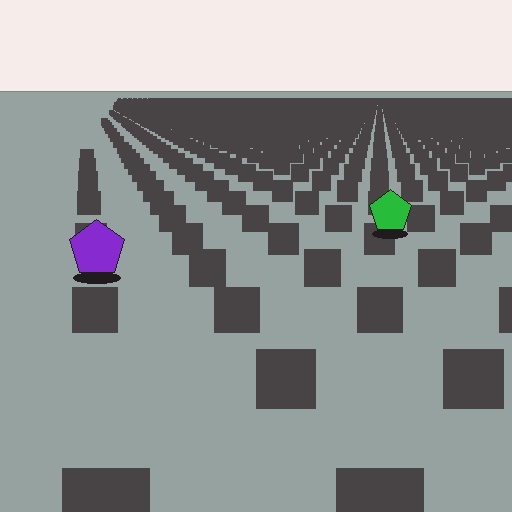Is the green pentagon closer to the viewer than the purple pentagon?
No. The purple pentagon is closer — you can tell from the texture gradient: the ground texture is coarser near it.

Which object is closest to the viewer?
The purple pentagon is closest. The texture marks near it are larger and more spread out.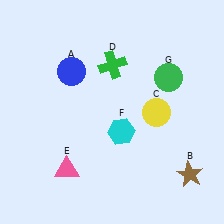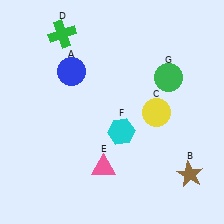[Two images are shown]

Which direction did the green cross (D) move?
The green cross (D) moved left.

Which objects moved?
The objects that moved are: the green cross (D), the pink triangle (E).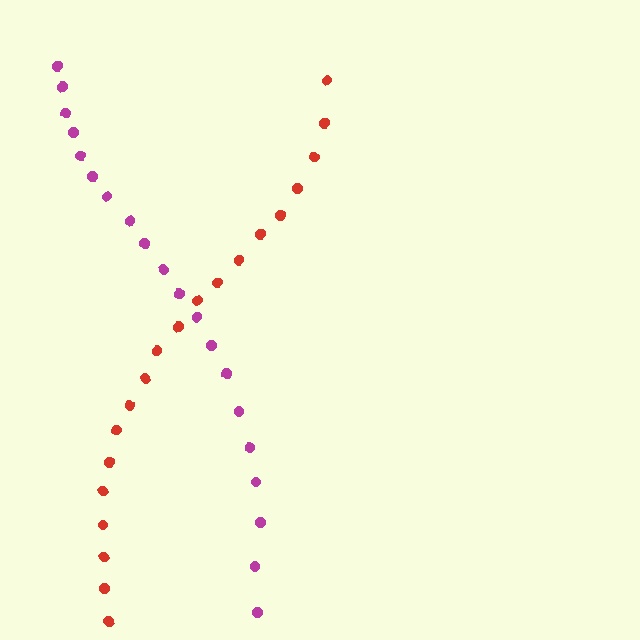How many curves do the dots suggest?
There are 2 distinct paths.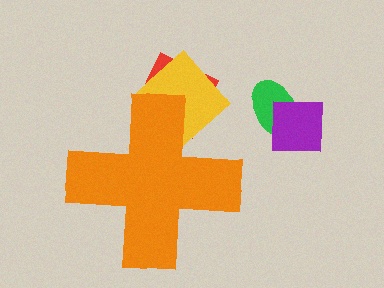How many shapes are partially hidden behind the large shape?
2 shapes are partially hidden.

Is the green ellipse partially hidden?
No, the green ellipse is fully visible.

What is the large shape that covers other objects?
An orange cross.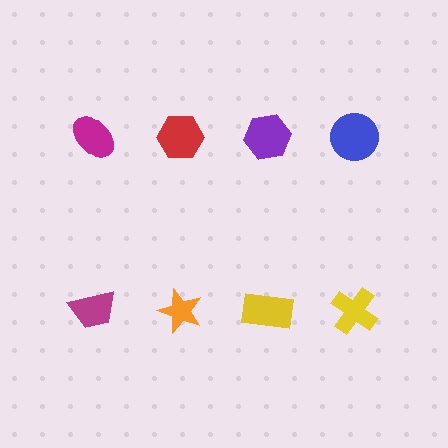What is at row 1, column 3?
A purple hexagon.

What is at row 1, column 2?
A red hexagon.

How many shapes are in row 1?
4 shapes.